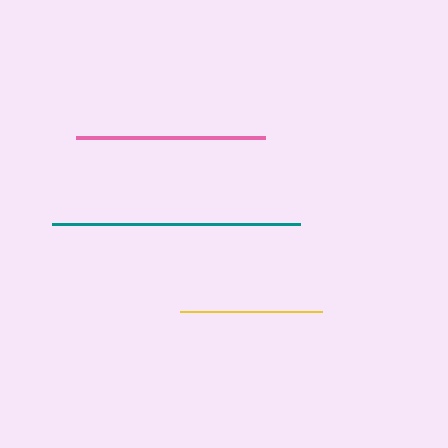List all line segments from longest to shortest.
From longest to shortest: teal, pink, yellow.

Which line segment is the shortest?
The yellow line is the shortest at approximately 141 pixels.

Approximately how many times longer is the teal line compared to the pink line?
The teal line is approximately 1.3 times the length of the pink line.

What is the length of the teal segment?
The teal segment is approximately 247 pixels long.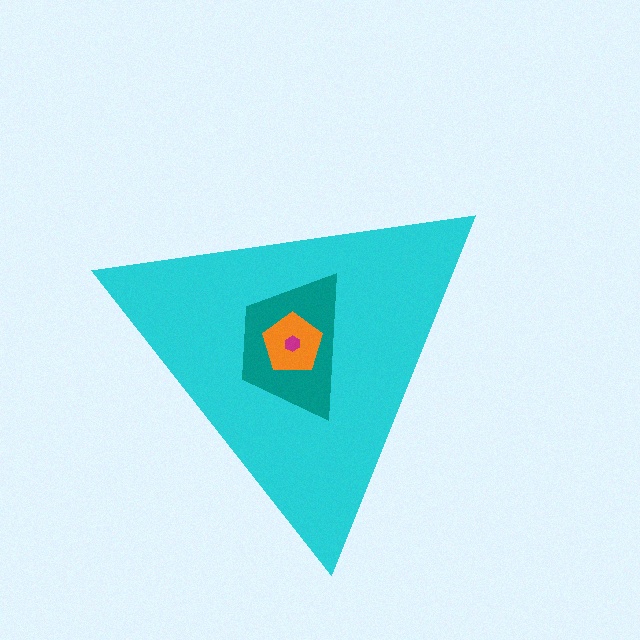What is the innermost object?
The magenta hexagon.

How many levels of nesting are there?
4.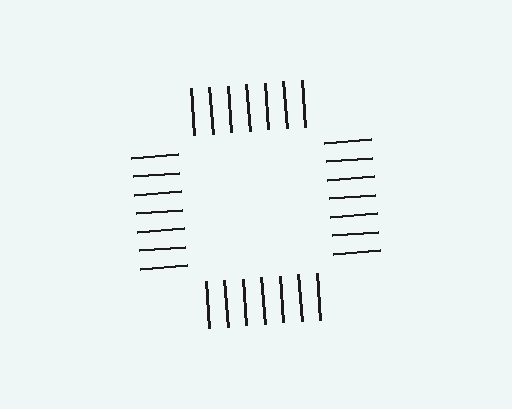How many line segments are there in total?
28 — 7 along each of the 4 edges.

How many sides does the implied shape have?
4 sides — the line-ends trace a square.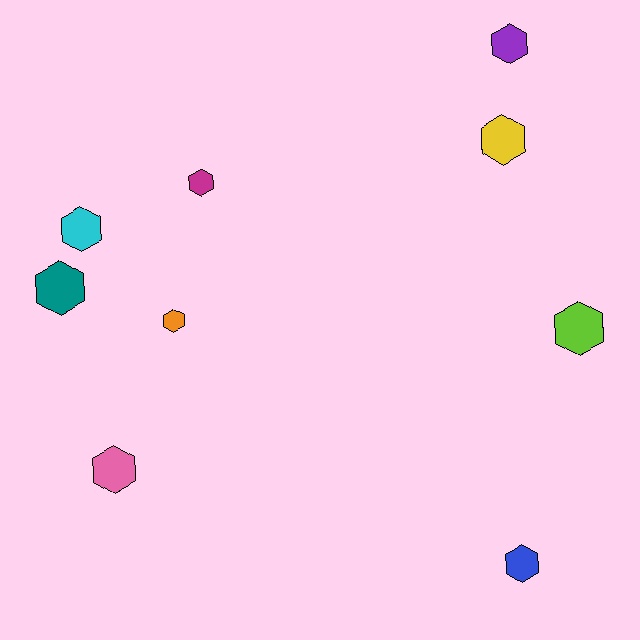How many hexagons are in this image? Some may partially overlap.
There are 9 hexagons.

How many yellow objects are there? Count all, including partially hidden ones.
There is 1 yellow object.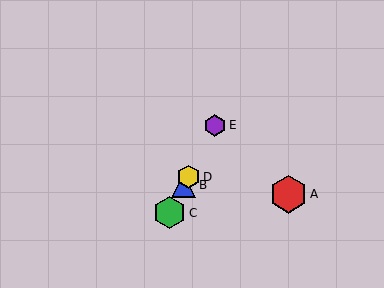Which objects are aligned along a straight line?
Objects B, C, D, E are aligned along a straight line.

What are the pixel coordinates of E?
Object E is at (215, 125).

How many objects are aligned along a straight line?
4 objects (B, C, D, E) are aligned along a straight line.